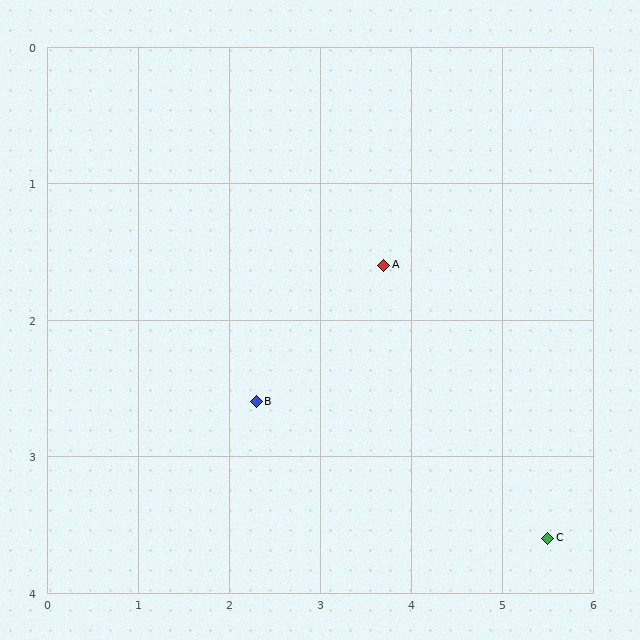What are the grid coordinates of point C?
Point C is at approximately (5.5, 3.6).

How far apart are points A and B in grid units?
Points A and B are about 1.7 grid units apart.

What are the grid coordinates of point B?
Point B is at approximately (2.3, 2.6).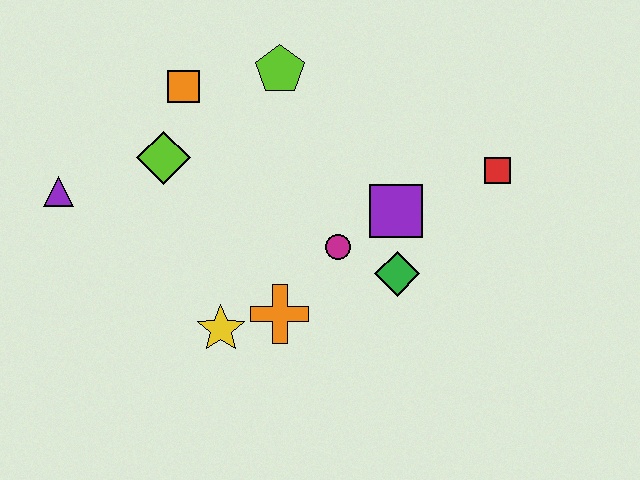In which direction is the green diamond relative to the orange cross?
The green diamond is to the right of the orange cross.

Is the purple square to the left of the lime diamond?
No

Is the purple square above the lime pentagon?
No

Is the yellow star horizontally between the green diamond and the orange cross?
No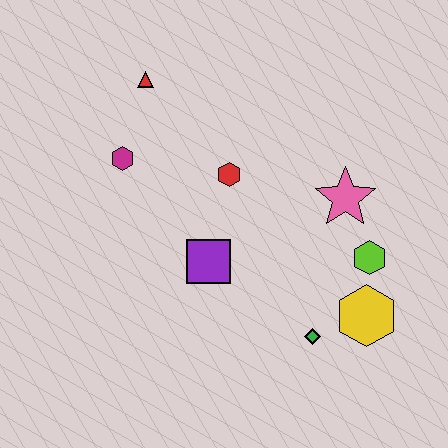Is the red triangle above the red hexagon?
Yes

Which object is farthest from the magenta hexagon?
The yellow hexagon is farthest from the magenta hexagon.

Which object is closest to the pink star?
The lime hexagon is closest to the pink star.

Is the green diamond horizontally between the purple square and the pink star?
Yes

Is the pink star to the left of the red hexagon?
No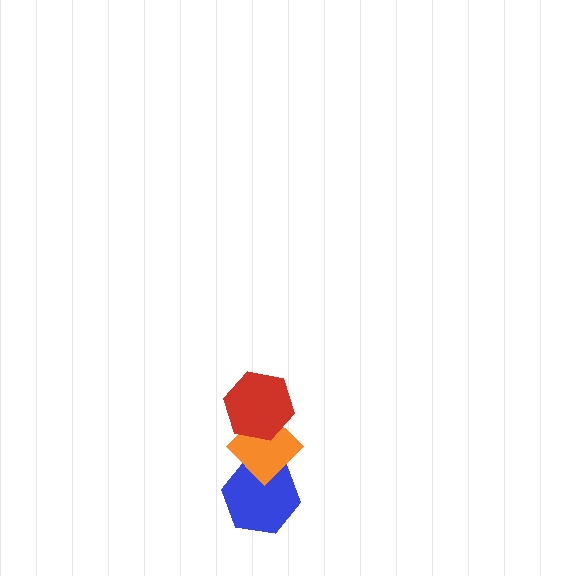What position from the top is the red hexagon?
The red hexagon is 1st from the top.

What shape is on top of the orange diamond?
The red hexagon is on top of the orange diamond.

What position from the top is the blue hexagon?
The blue hexagon is 3rd from the top.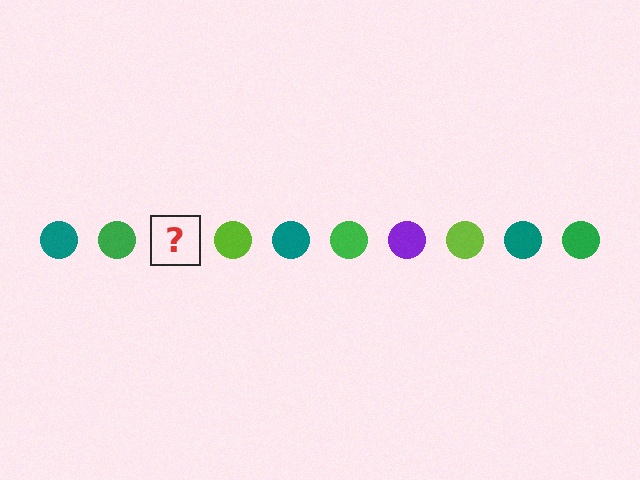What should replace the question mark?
The question mark should be replaced with a purple circle.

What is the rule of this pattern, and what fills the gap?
The rule is that the pattern cycles through teal, green, purple, lime circles. The gap should be filled with a purple circle.